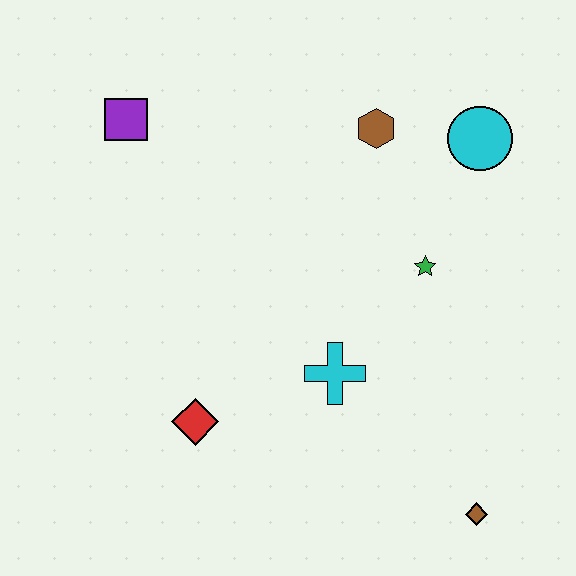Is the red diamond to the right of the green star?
No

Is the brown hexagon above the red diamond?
Yes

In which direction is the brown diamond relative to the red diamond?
The brown diamond is to the right of the red diamond.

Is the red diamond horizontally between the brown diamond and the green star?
No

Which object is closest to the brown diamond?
The cyan cross is closest to the brown diamond.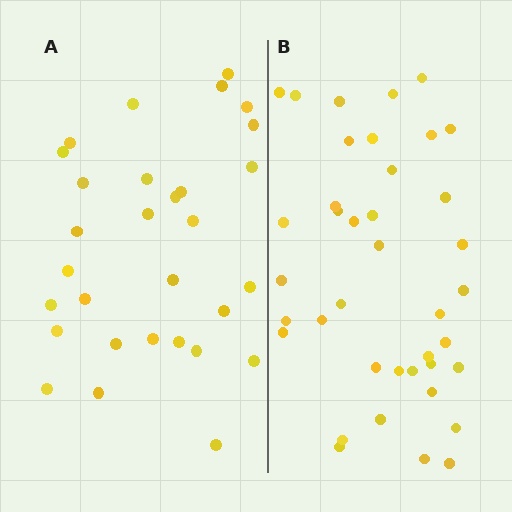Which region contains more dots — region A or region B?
Region B (the right region) has more dots.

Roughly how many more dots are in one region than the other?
Region B has roughly 8 or so more dots than region A.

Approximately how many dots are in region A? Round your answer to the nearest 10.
About 30 dots.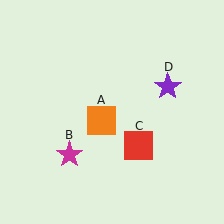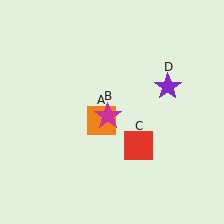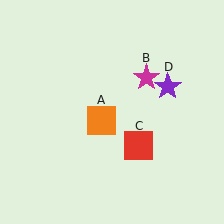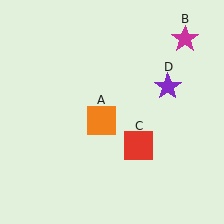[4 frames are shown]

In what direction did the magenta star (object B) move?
The magenta star (object B) moved up and to the right.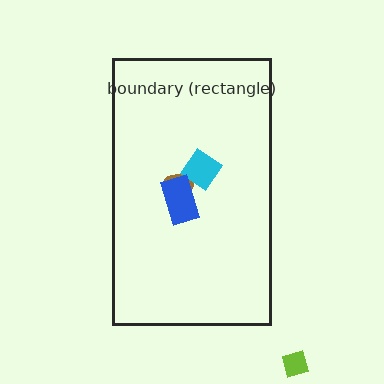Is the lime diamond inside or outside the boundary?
Outside.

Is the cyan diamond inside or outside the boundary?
Inside.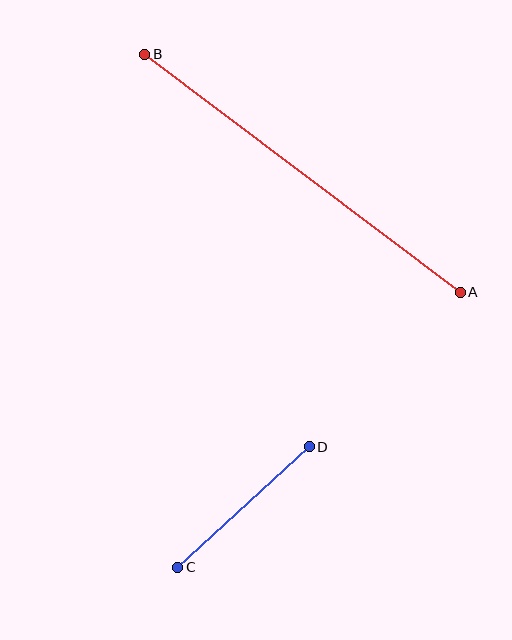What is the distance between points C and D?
The distance is approximately 179 pixels.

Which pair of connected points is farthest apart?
Points A and B are farthest apart.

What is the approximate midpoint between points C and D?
The midpoint is at approximately (243, 507) pixels.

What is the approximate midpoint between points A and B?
The midpoint is at approximately (302, 173) pixels.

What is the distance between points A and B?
The distance is approximately 395 pixels.